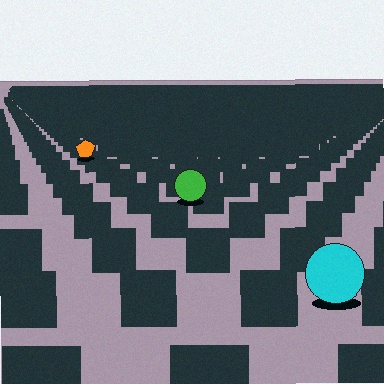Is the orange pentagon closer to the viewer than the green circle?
No. The green circle is closer — you can tell from the texture gradient: the ground texture is coarser near it.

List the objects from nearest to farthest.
From nearest to farthest: the cyan circle, the green circle, the orange pentagon.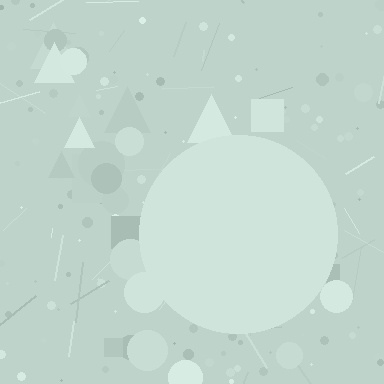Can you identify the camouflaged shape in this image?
The camouflaged shape is a circle.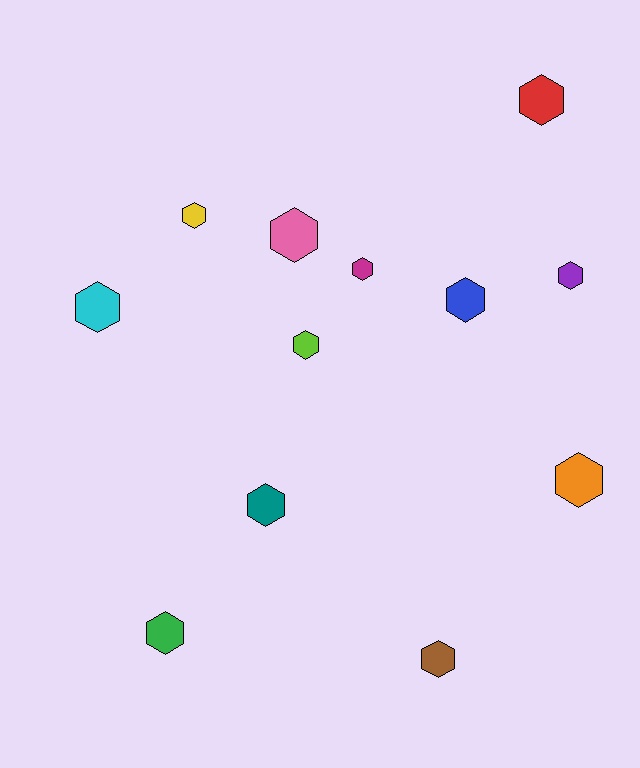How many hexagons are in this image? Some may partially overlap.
There are 12 hexagons.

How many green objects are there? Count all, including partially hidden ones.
There is 1 green object.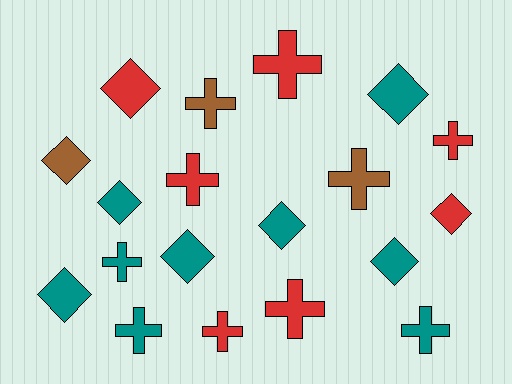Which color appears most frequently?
Teal, with 9 objects.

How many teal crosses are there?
There are 3 teal crosses.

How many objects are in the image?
There are 19 objects.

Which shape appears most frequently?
Cross, with 10 objects.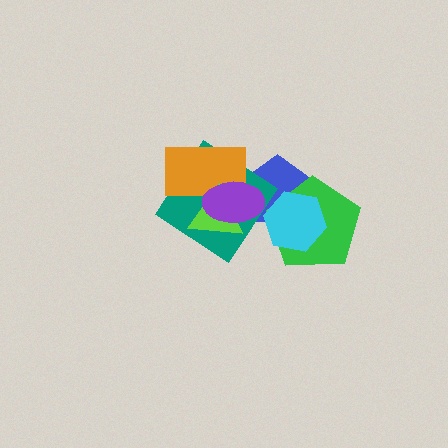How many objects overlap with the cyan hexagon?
2 objects overlap with the cyan hexagon.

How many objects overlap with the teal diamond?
4 objects overlap with the teal diamond.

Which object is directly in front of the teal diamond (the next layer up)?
The orange rectangle is directly in front of the teal diamond.